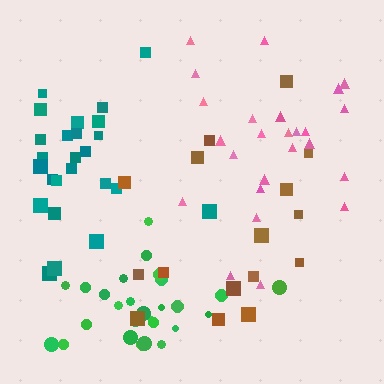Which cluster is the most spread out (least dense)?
Brown.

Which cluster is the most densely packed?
Green.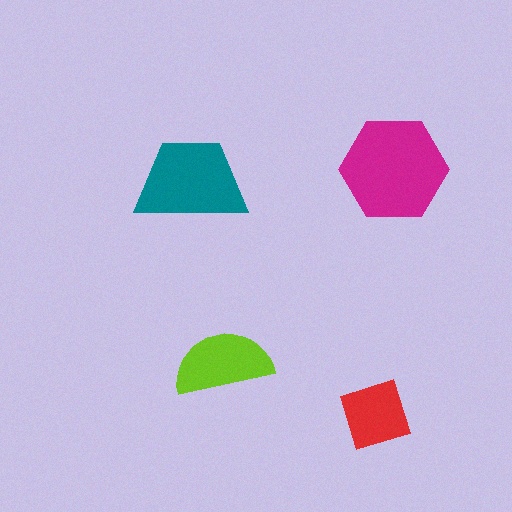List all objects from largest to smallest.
The magenta hexagon, the teal trapezoid, the lime semicircle, the red diamond.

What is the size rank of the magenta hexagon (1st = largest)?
1st.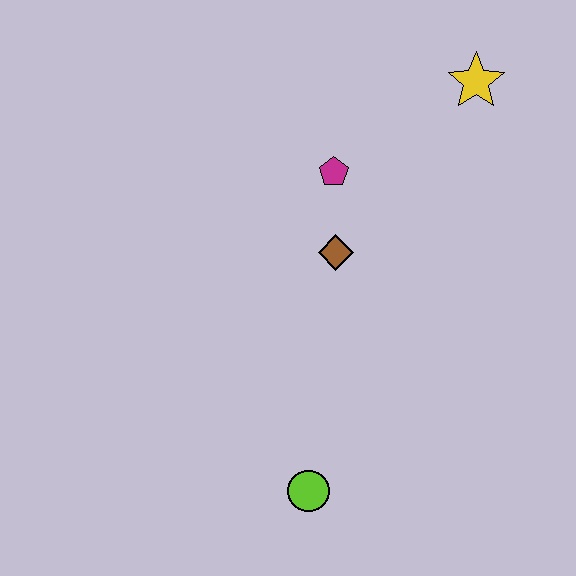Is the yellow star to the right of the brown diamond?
Yes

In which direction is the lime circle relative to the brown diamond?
The lime circle is below the brown diamond.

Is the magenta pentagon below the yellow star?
Yes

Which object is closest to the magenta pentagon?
The brown diamond is closest to the magenta pentagon.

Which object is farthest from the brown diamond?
The lime circle is farthest from the brown diamond.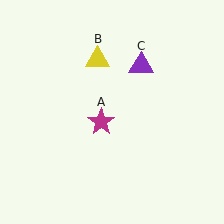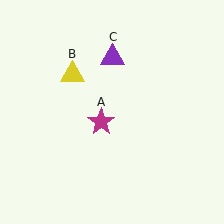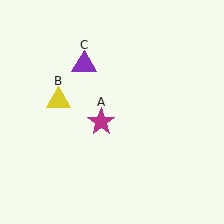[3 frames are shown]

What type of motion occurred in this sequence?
The yellow triangle (object B), purple triangle (object C) rotated counterclockwise around the center of the scene.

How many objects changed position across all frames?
2 objects changed position: yellow triangle (object B), purple triangle (object C).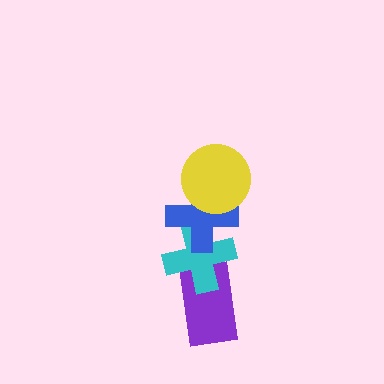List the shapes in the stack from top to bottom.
From top to bottom: the yellow circle, the blue cross, the cyan cross, the purple rectangle.